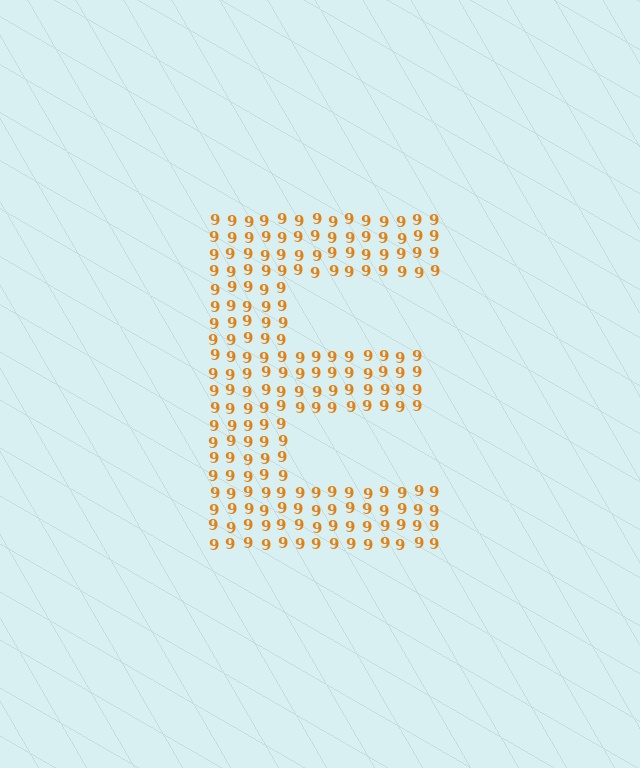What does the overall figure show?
The overall figure shows the letter E.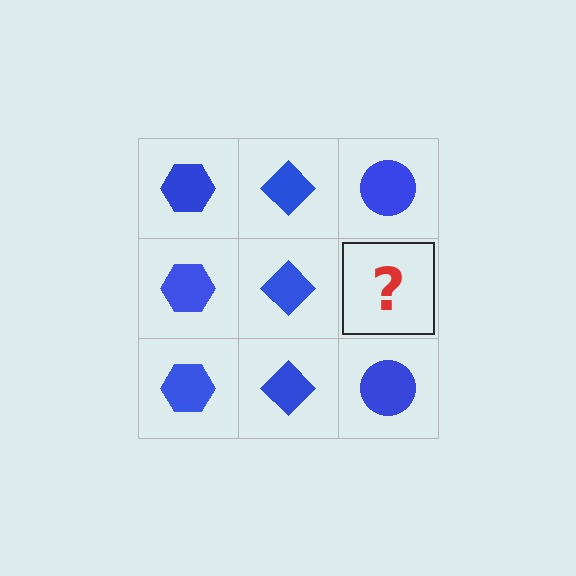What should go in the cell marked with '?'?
The missing cell should contain a blue circle.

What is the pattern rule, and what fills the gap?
The rule is that each column has a consistent shape. The gap should be filled with a blue circle.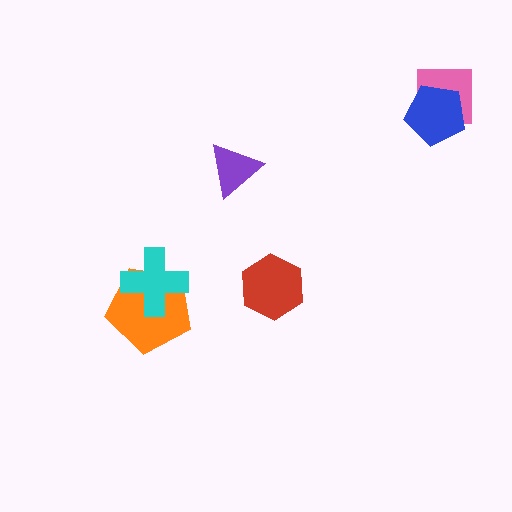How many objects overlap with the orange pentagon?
1 object overlaps with the orange pentagon.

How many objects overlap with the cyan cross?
1 object overlaps with the cyan cross.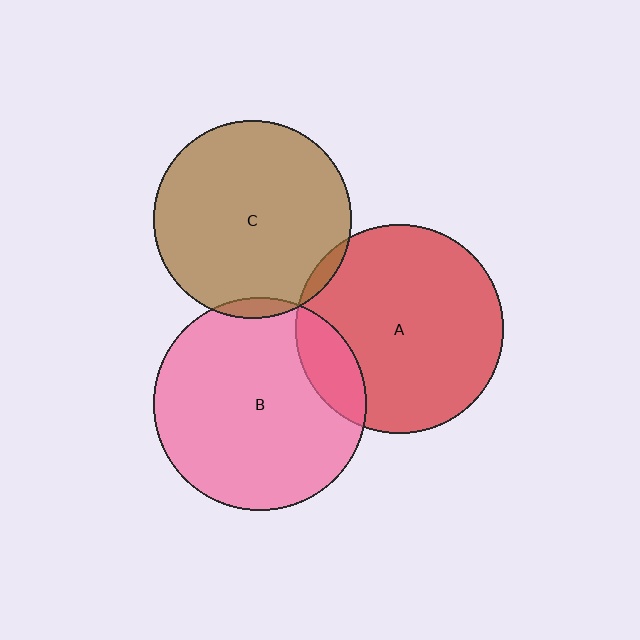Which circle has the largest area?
Circle B (pink).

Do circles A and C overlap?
Yes.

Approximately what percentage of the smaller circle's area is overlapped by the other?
Approximately 5%.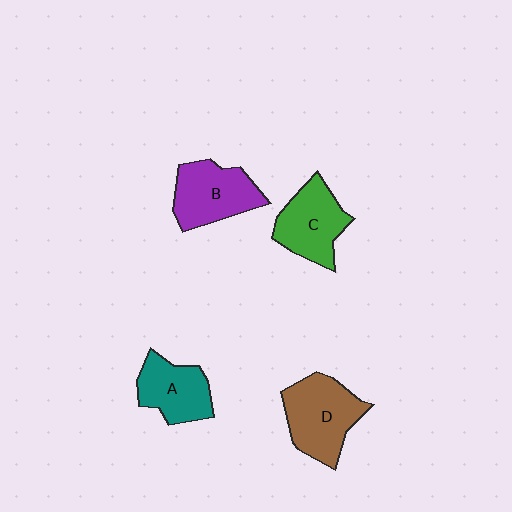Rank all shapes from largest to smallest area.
From largest to smallest: D (brown), B (purple), C (green), A (teal).